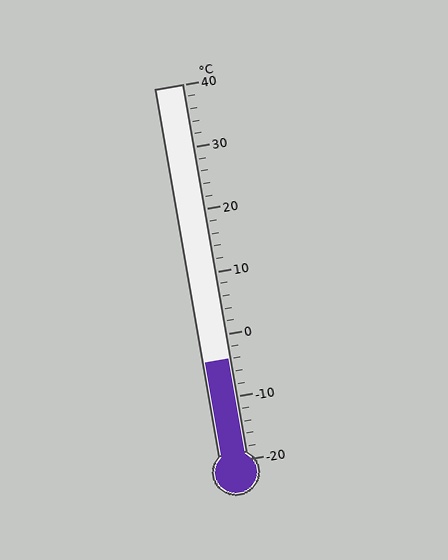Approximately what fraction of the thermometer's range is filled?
The thermometer is filled to approximately 25% of its range.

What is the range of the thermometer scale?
The thermometer scale ranges from -20°C to 40°C.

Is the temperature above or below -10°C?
The temperature is above -10°C.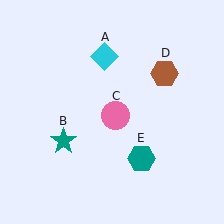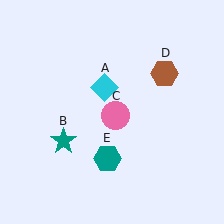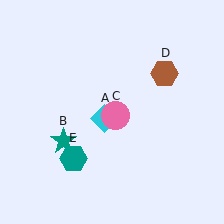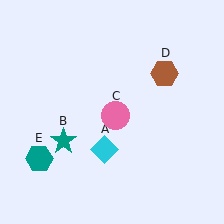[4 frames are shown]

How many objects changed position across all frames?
2 objects changed position: cyan diamond (object A), teal hexagon (object E).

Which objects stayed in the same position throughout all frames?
Teal star (object B) and pink circle (object C) and brown hexagon (object D) remained stationary.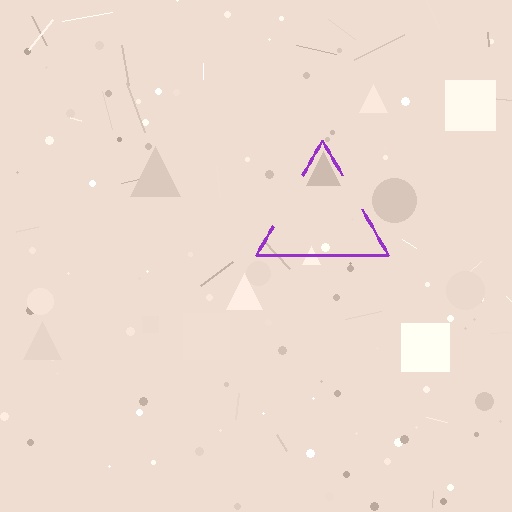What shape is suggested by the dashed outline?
The dashed outline suggests a triangle.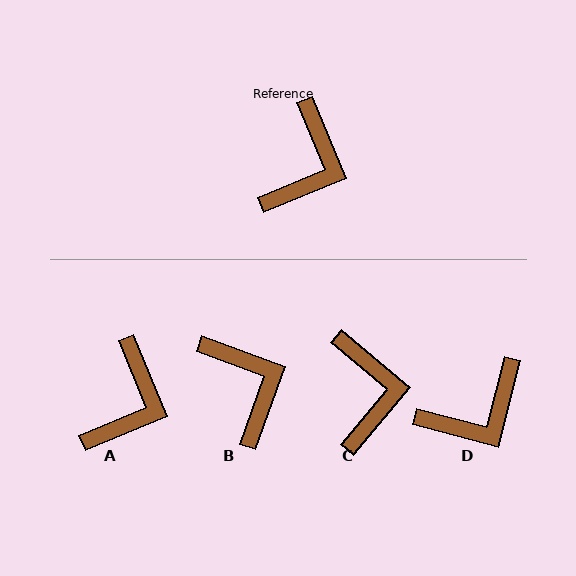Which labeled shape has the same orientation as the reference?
A.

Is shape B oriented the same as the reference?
No, it is off by about 48 degrees.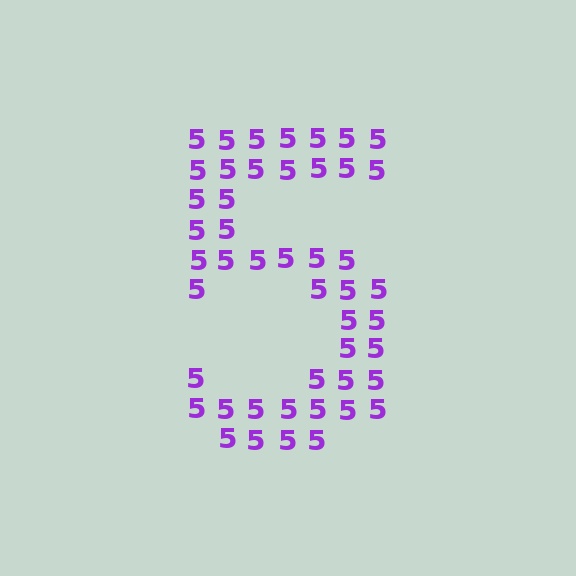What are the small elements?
The small elements are digit 5's.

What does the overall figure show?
The overall figure shows the digit 5.